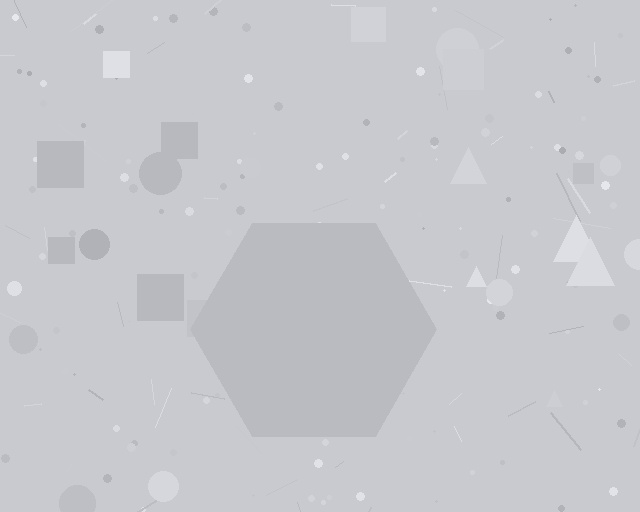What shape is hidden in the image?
A hexagon is hidden in the image.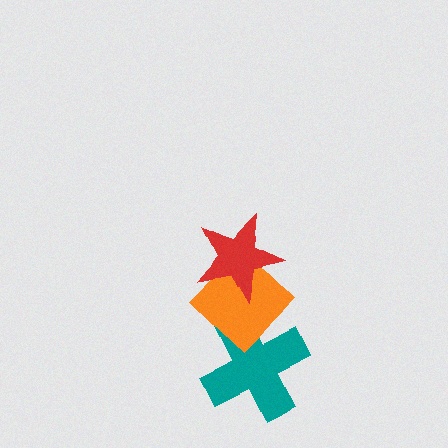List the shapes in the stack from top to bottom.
From top to bottom: the red star, the orange diamond, the teal cross.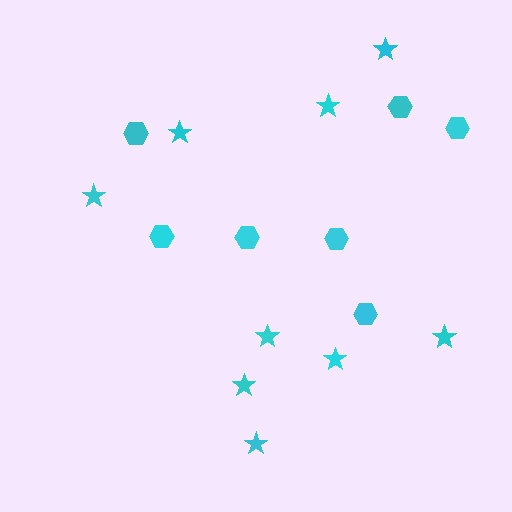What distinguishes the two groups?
There are 2 groups: one group of hexagons (7) and one group of stars (9).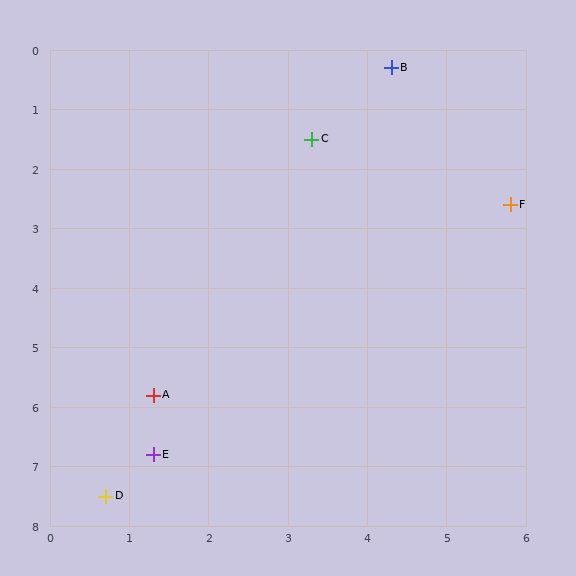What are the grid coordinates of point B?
Point B is at approximately (4.3, 0.3).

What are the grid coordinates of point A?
Point A is at approximately (1.3, 5.8).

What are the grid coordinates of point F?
Point F is at approximately (5.8, 2.6).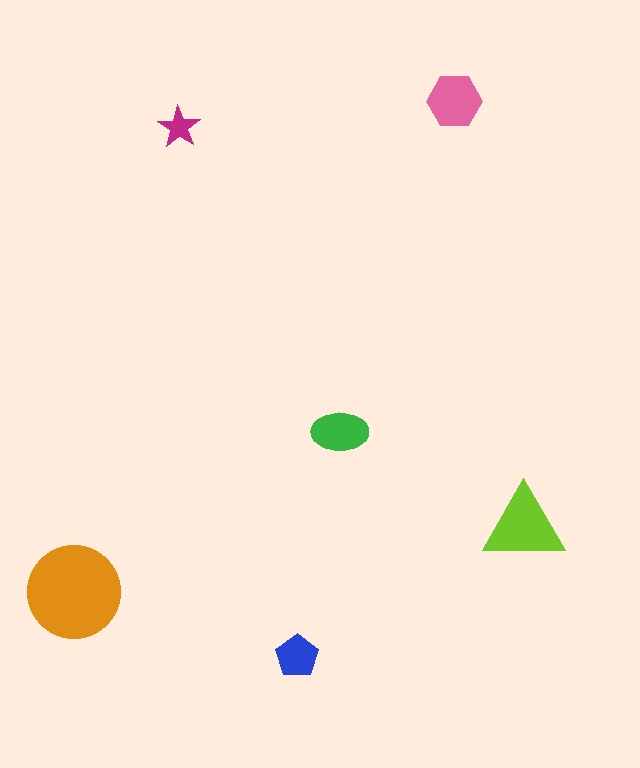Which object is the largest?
The orange circle.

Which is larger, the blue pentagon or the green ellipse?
The green ellipse.